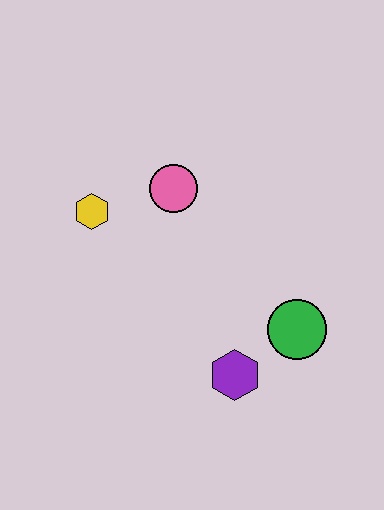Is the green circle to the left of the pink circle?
No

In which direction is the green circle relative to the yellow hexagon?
The green circle is to the right of the yellow hexagon.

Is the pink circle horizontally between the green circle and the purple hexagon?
No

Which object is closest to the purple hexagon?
The green circle is closest to the purple hexagon.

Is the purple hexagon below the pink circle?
Yes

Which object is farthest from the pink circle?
The purple hexagon is farthest from the pink circle.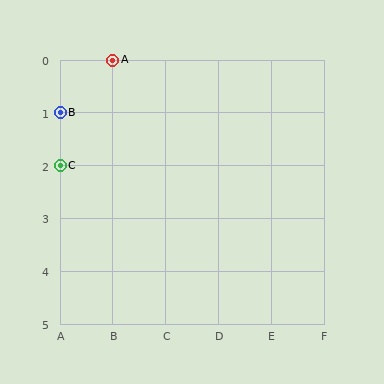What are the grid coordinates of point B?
Point B is at grid coordinates (A, 1).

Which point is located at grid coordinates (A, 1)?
Point B is at (A, 1).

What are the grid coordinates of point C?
Point C is at grid coordinates (A, 2).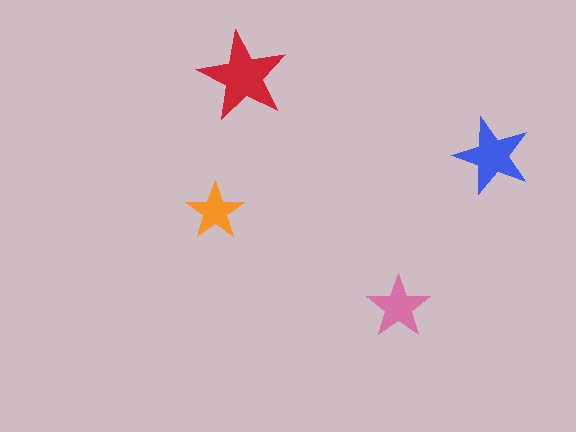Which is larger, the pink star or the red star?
The red one.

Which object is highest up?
The red star is topmost.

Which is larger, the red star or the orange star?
The red one.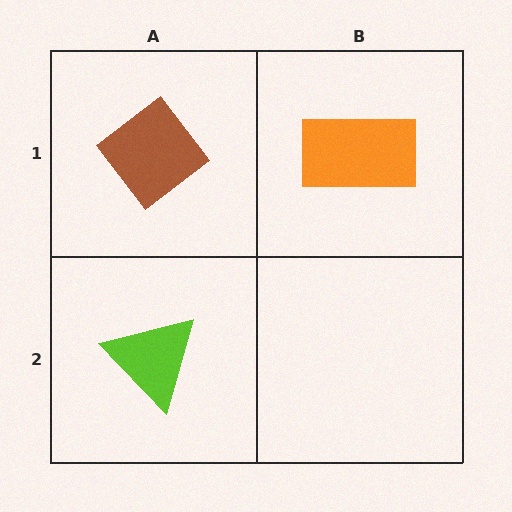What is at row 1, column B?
An orange rectangle.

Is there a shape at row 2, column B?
No, that cell is empty.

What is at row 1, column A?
A brown diamond.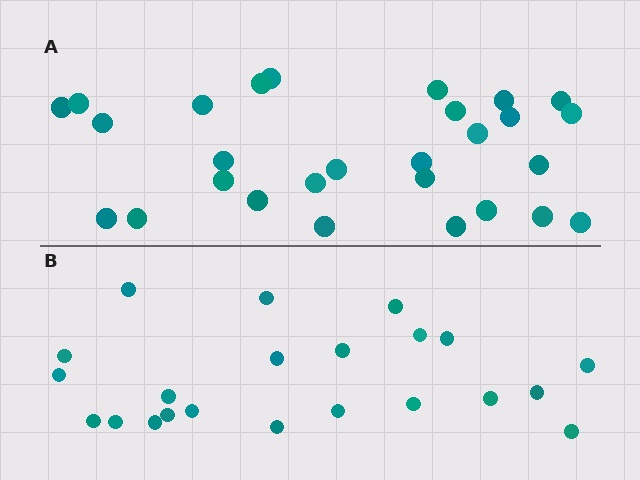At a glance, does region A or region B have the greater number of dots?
Region A (the top region) has more dots.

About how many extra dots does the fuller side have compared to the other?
Region A has about 6 more dots than region B.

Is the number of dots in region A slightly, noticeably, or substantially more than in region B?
Region A has noticeably more, but not dramatically so. The ratio is roughly 1.3 to 1.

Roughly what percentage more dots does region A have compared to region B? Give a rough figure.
About 25% more.